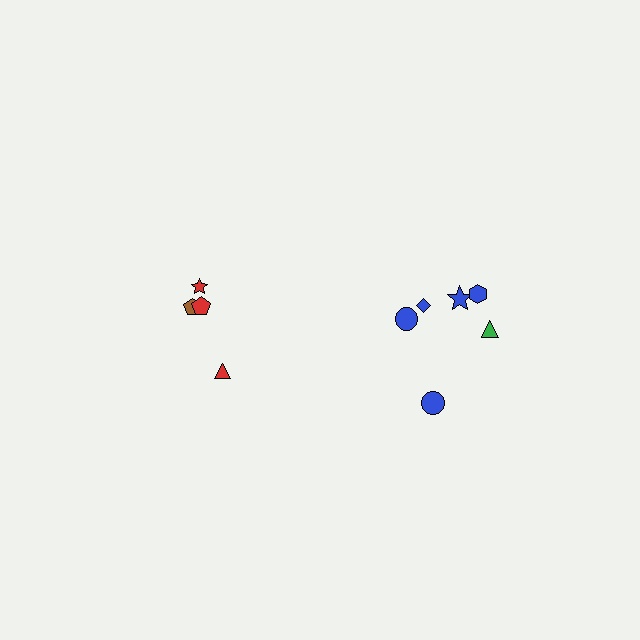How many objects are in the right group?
There are 6 objects.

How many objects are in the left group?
There are 4 objects.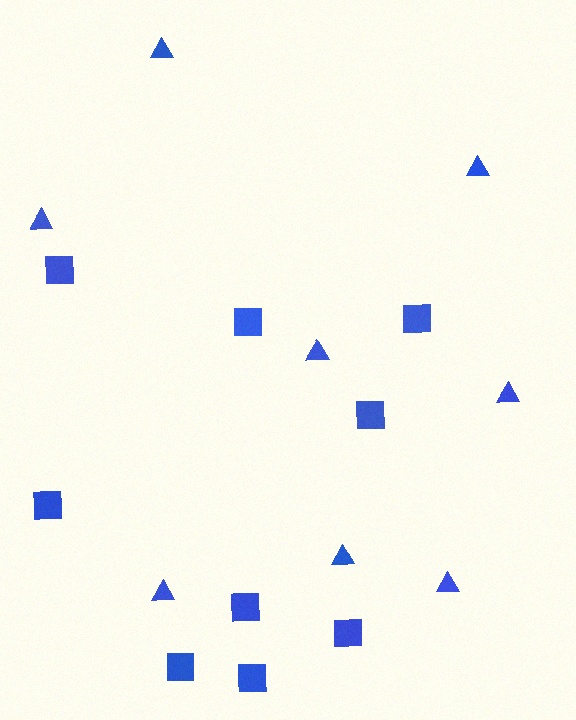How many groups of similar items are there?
There are 2 groups: one group of triangles (8) and one group of squares (9).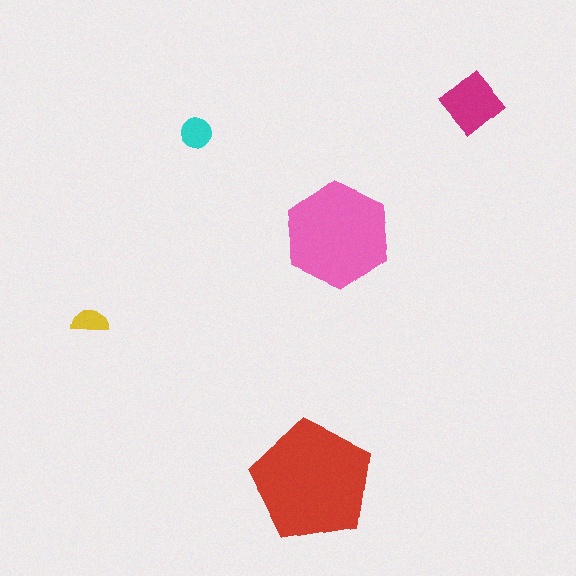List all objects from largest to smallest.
The red pentagon, the pink hexagon, the magenta diamond, the cyan circle, the yellow semicircle.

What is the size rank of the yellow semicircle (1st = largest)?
5th.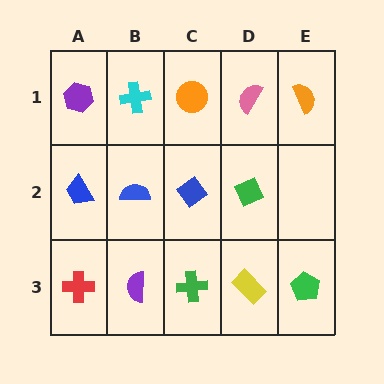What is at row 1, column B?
A cyan cross.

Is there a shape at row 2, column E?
No, that cell is empty.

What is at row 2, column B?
A blue semicircle.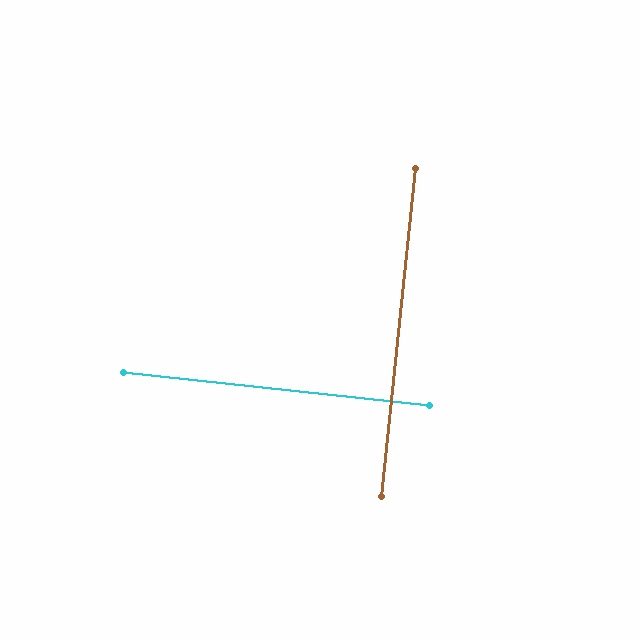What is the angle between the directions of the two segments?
Approximately 90 degrees.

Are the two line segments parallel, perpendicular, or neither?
Perpendicular — they meet at approximately 90°.